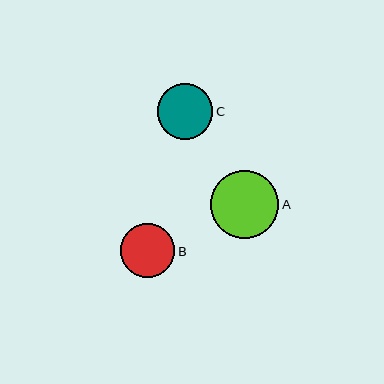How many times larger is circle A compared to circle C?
Circle A is approximately 1.2 times the size of circle C.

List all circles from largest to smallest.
From largest to smallest: A, C, B.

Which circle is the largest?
Circle A is the largest with a size of approximately 68 pixels.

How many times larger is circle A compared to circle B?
Circle A is approximately 1.3 times the size of circle B.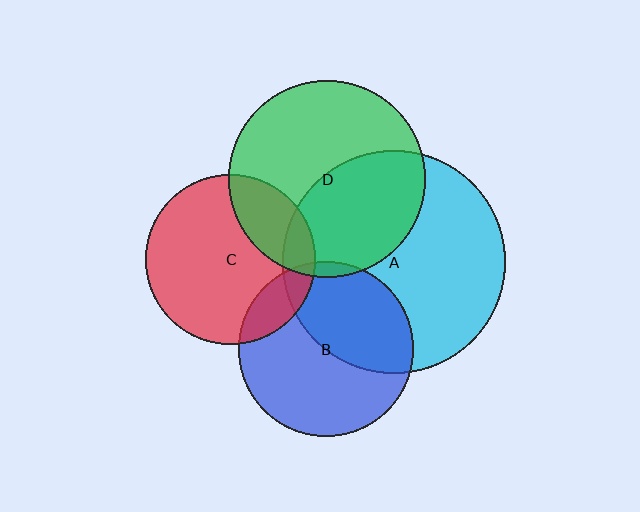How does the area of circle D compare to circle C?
Approximately 1.3 times.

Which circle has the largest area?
Circle A (cyan).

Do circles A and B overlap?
Yes.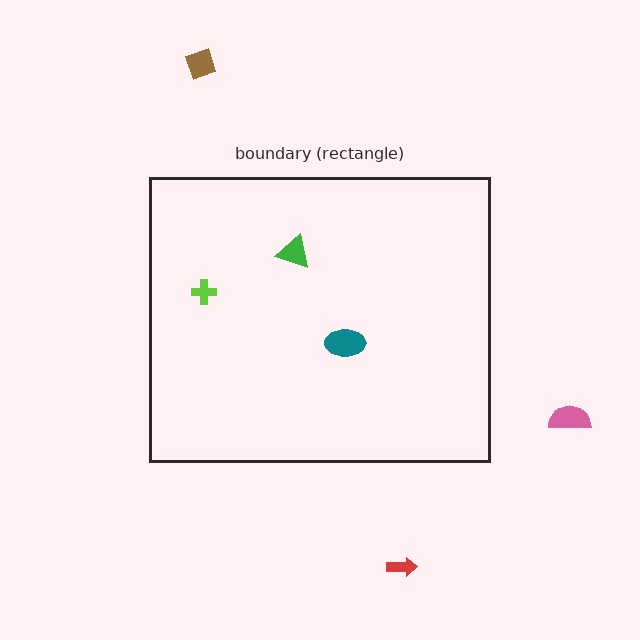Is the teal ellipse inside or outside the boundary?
Inside.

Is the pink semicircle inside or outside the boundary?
Outside.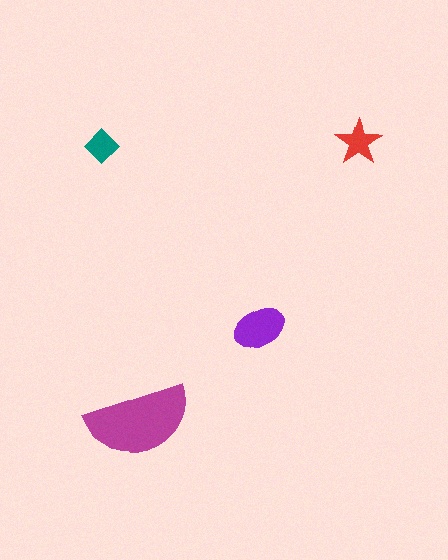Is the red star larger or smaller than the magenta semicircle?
Smaller.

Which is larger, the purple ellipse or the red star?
The purple ellipse.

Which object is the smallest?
The teal diamond.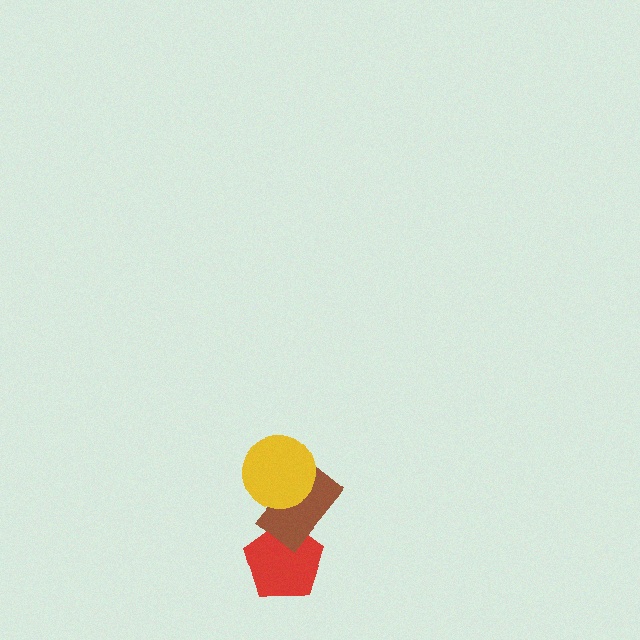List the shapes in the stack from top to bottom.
From top to bottom: the yellow circle, the brown rectangle, the red pentagon.